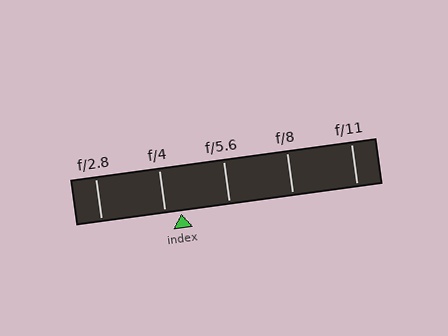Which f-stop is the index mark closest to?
The index mark is closest to f/4.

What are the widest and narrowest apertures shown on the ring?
The widest aperture shown is f/2.8 and the narrowest is f/11.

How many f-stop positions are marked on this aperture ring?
There are 5 f-stop positions marked.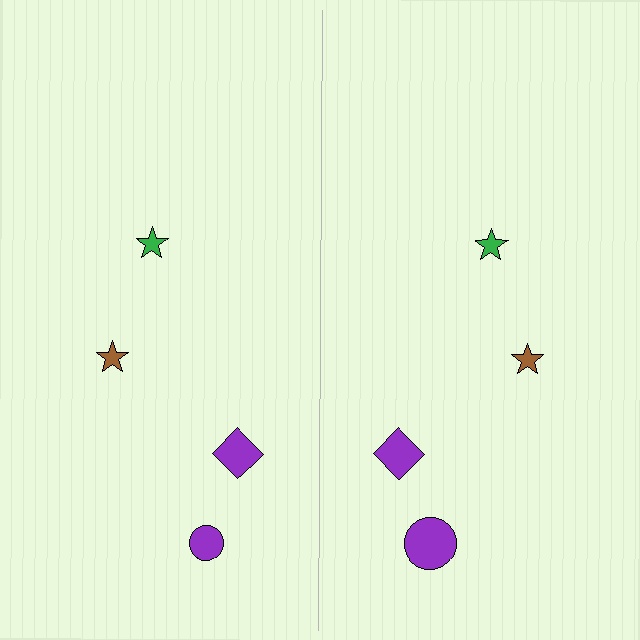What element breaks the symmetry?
The purple circle on the right side has a different size than its mirror counterpart.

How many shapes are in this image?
There are 8 shapes in this image.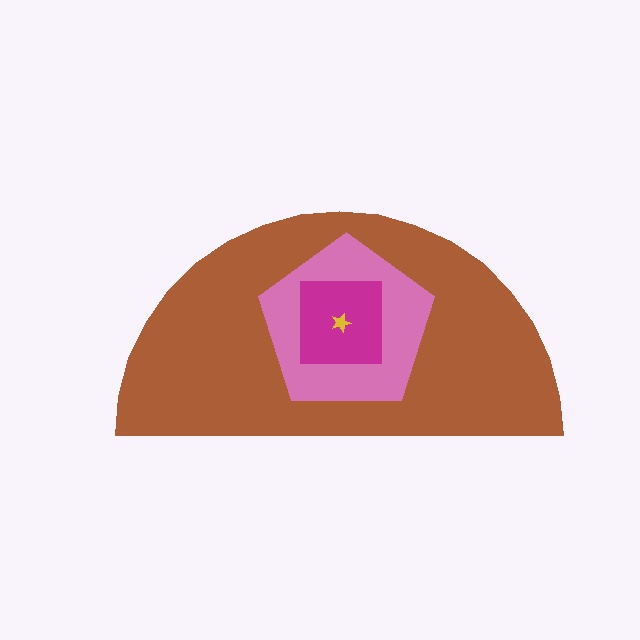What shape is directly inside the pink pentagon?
The magenta square.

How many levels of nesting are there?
4.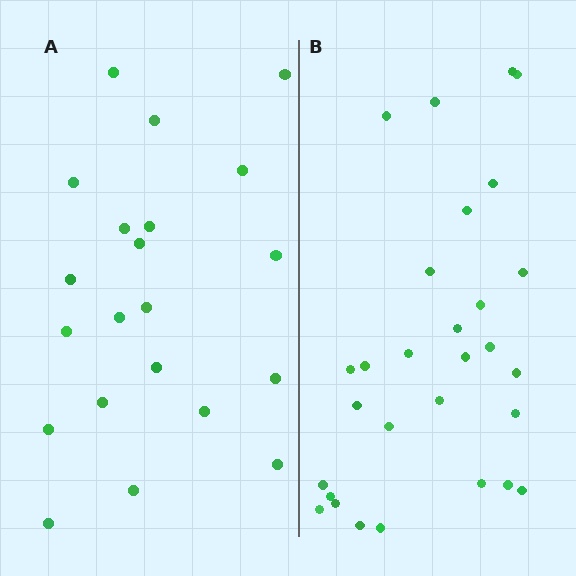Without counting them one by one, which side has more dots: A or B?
Region B (the right region) has more dots.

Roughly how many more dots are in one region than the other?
Region B has roughly 8 or so more dots than region A.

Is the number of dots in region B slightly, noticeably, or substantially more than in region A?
Region B has noticeably more, but not dramatically so. The ratio is roughly 1.4 to 1.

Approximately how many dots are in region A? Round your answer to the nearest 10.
About 20 dots. (The exact count is 21, which rounds to 20.)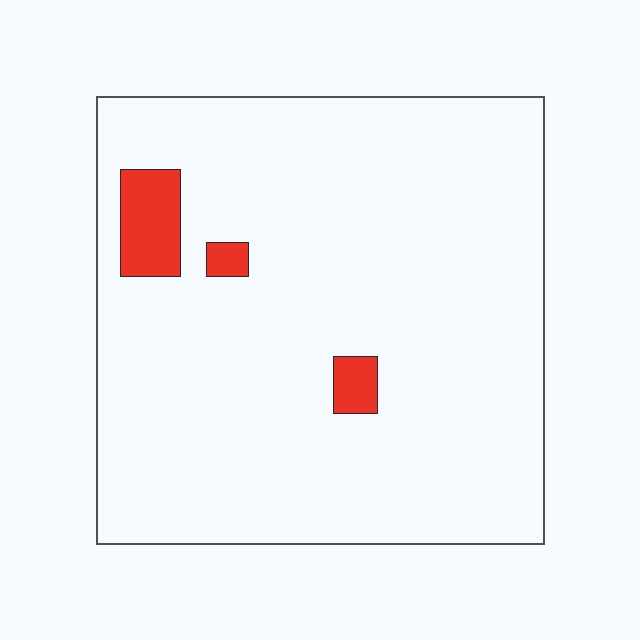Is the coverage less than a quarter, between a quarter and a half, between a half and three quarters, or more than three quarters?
Less than a quarter.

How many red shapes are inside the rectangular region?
3.